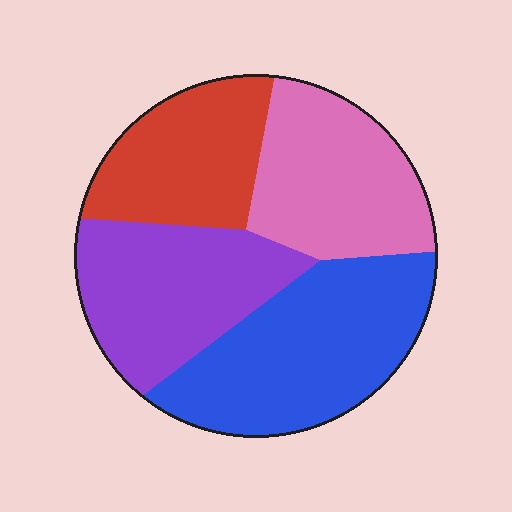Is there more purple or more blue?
Blue.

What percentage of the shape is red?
Red covers 20% of the shape.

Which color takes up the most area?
Blue, at roughly 30%.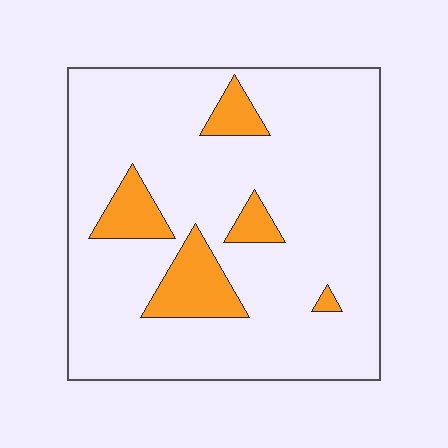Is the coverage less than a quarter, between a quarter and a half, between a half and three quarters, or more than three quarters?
Less than a quarter.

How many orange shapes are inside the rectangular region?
5.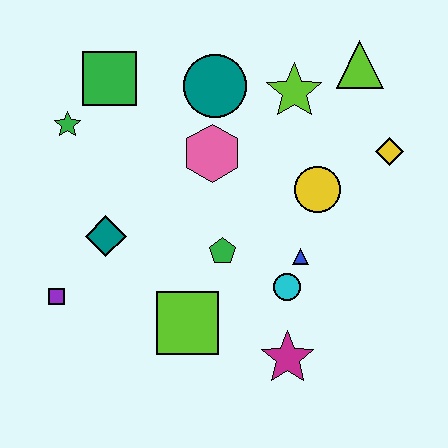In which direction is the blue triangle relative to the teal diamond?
The blue triangle is to the right of the teal diamond.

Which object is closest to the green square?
The green star is closest to the green square.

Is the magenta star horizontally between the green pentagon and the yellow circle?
Yes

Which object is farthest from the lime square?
The lime triangle is farthest from the lime square.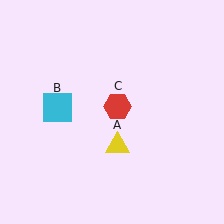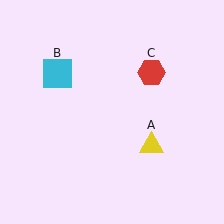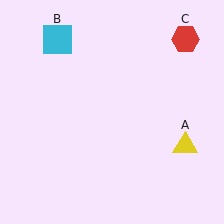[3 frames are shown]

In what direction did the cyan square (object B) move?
The cyan square (object B) moved up.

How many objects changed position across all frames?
3 objects changed position: yellow triangle (object A), cyan square (object B), red hexagon (object C).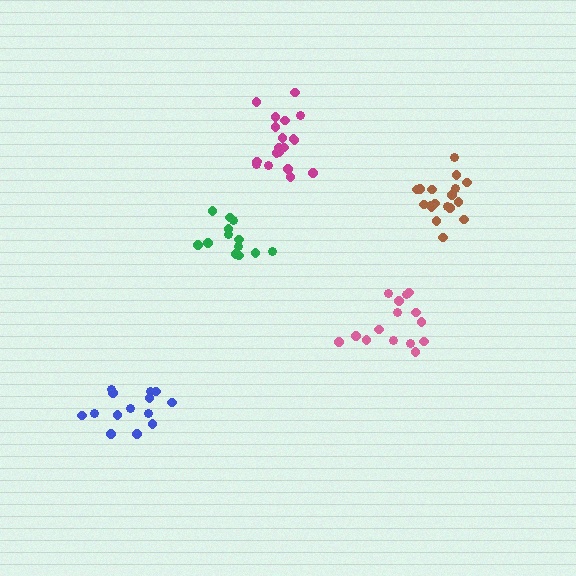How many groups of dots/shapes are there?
There are 5 groups.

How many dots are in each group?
Group 1: 13 dots, Group 2: 19 dots, Group 3: 14 dots, Group 4: 15 dots, Group 5: 18 dots (79 total).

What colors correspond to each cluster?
The clusters are colored: green, magenta, blue, pink, brown.